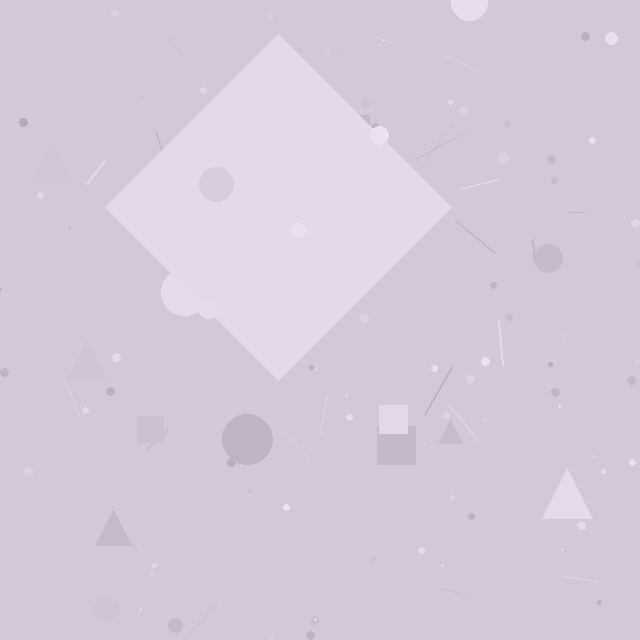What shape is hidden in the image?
A diamond is hidden in the image.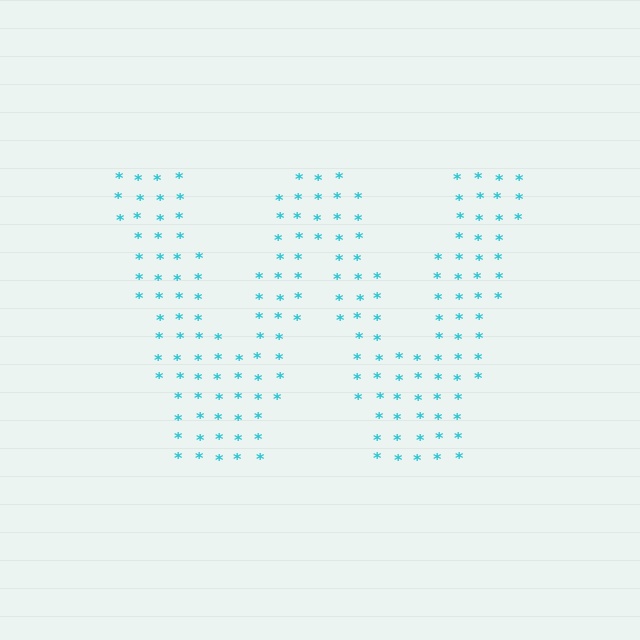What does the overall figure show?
The overall figure shows the letter W.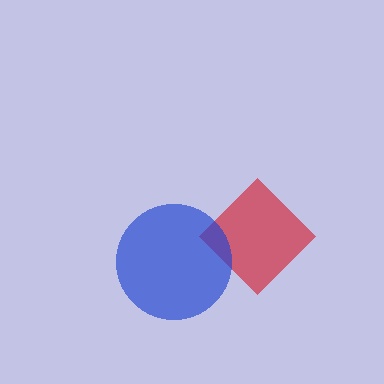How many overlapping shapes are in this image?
There are 2 overlapping shapes in the image.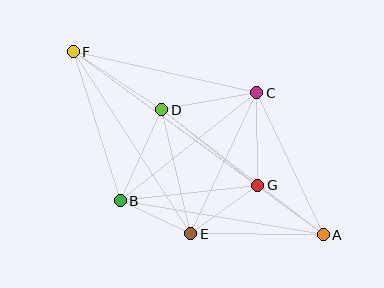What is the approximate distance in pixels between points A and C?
The distance between A and C is approximately 157 pixels.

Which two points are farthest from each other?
Points A and F are farthest from each other.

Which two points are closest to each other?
Points B and E are closest to each other.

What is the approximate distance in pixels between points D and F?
The distance between D and F is approximately 106 pixels.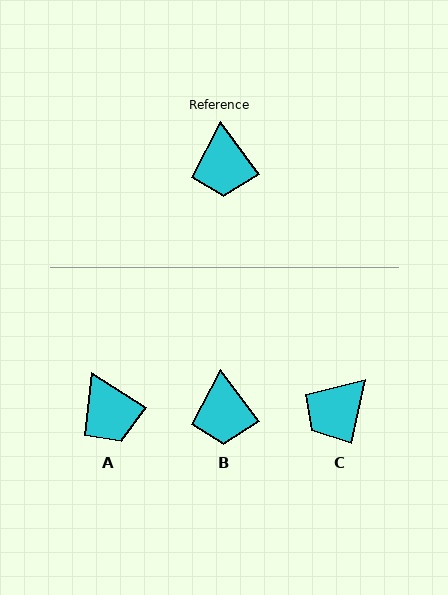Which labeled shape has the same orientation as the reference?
B.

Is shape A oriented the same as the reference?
No, it is off by about 21 degrees.